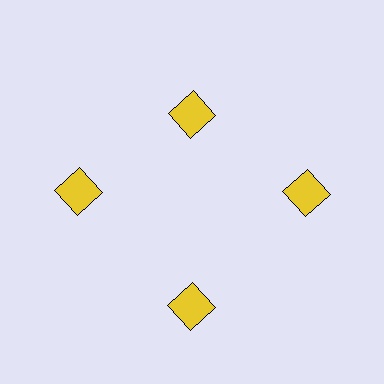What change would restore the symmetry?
The symmetry would be restored by moving it outward, back onto the ring so that all 4 squares sit at equal angles and equal distance from the center.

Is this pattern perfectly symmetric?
No. The 4 yellow squares are arranged in a ring, but one element near the 12 o'clock position is pulled inward toward the center, breaking the 4-fold rotational symmetry.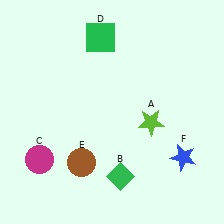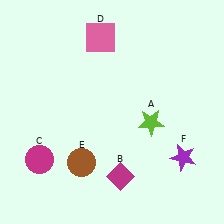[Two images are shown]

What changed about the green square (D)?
In Image 1, D is green. In Image 2, it changed to pink.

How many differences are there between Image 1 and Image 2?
There are 3 differences between the two images.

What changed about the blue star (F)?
In Image 1, F is blue. In Image 2, it changed to purple.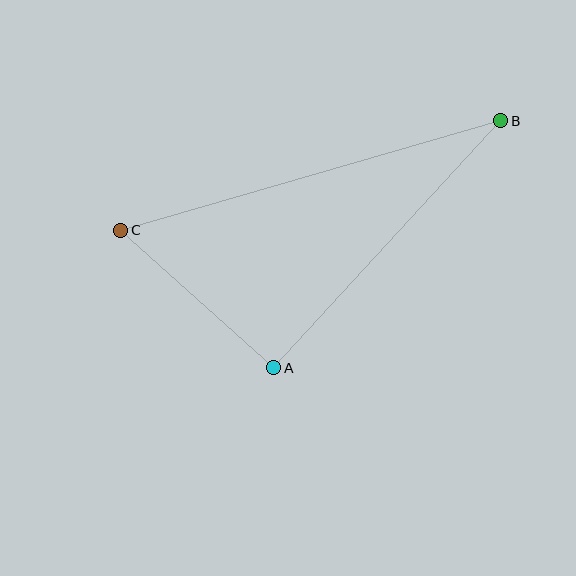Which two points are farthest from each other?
Points B and C are farthest from each other.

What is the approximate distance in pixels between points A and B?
The distance between A and B is approximately 336 pixels.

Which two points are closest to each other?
Points A and C are closest to each other.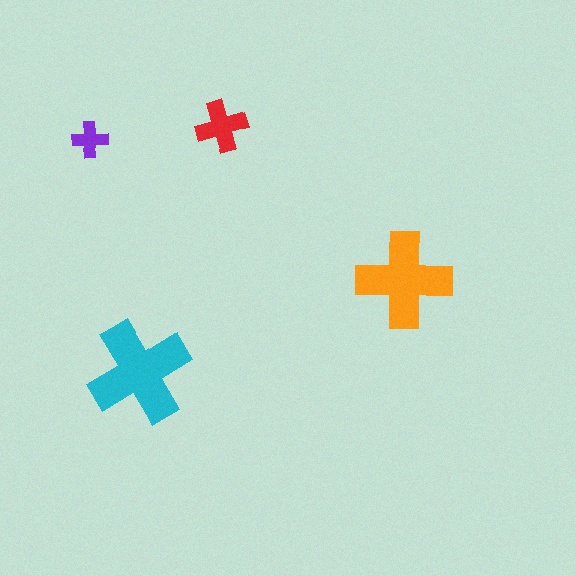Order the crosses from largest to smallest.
the cyan one, the orange one, the red one, the purple one.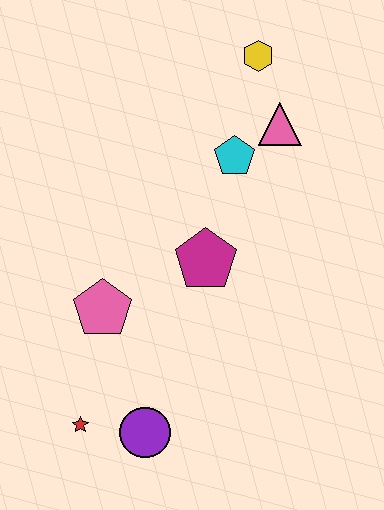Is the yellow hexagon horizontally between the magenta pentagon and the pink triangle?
Yes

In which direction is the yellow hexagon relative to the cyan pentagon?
The yellow hexagon is above the cyan pentagon.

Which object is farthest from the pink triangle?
The red star is farthest from the pink triangle.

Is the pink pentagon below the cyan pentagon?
Yes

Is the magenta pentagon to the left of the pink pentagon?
No